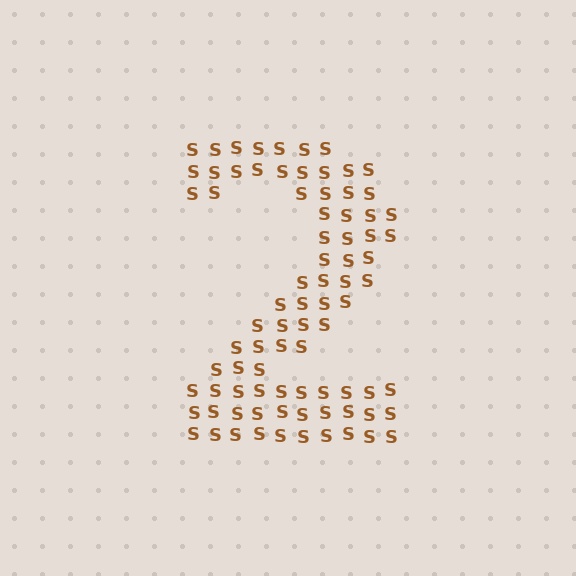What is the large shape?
The large shape is the digit 2.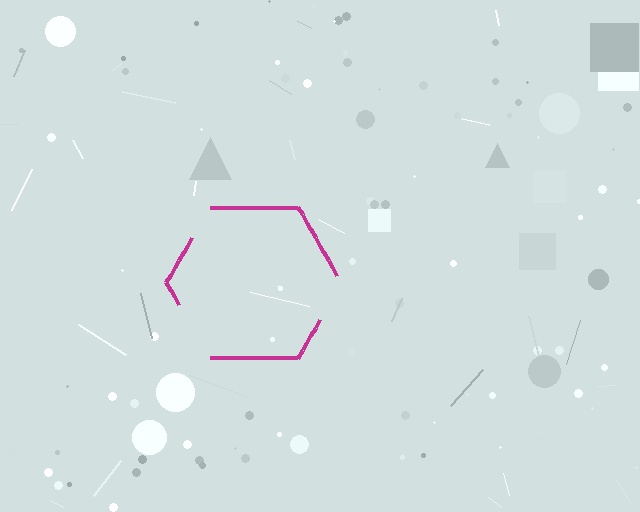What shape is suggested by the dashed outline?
The dashed outline suggests a hexagon.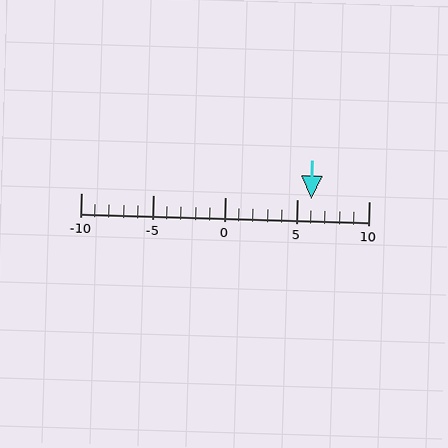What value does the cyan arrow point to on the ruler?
The cyan arrow points to approximately 6.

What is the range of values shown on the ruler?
The ruler shows values from -10 to 10.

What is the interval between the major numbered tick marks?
The major tick marks are spaced 5 units apart.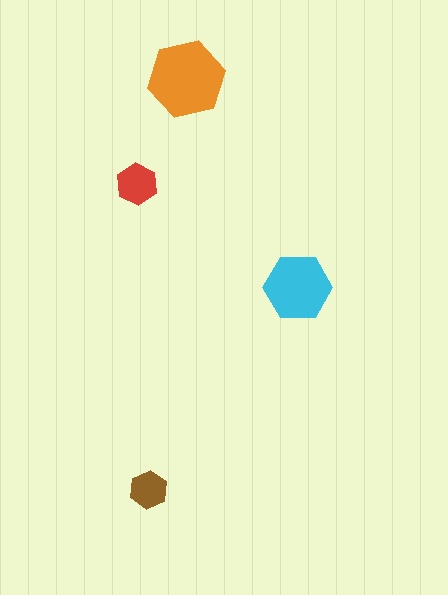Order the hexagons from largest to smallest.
the orange one, the cyan one, the red one, the brown one.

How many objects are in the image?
There are 4 objects in the image.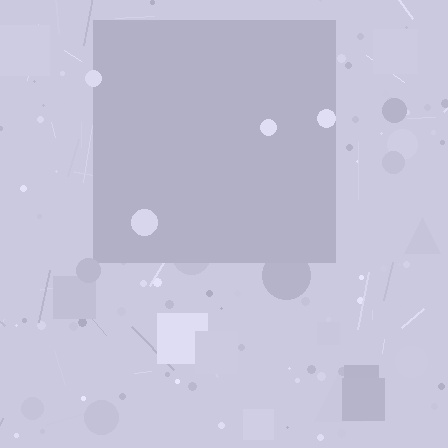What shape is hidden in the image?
A square is hidden in the image.